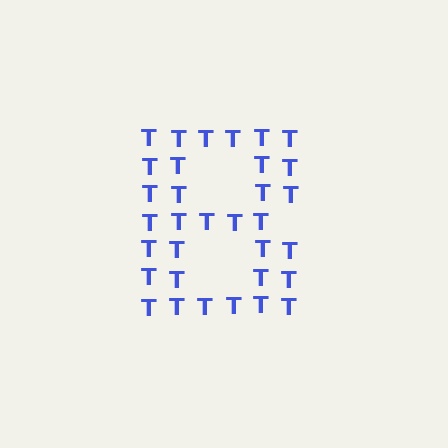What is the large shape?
The large shape is the letter B.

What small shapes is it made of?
It is made of small letter T's.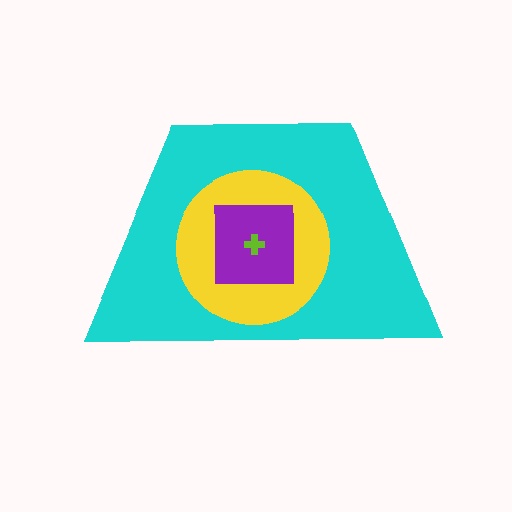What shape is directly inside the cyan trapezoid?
The yellow circle.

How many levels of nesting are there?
4.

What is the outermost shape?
The cyan trapezoid.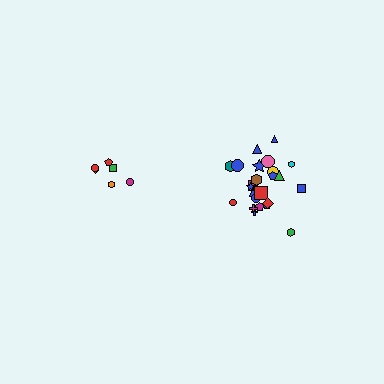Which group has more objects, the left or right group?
The right group.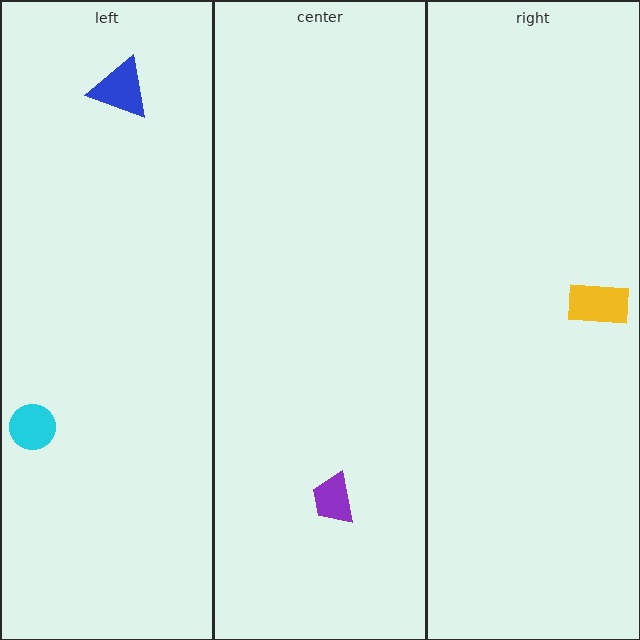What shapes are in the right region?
The yellow rectangle.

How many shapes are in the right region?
1.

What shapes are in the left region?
The blue triangle, the cyan circle.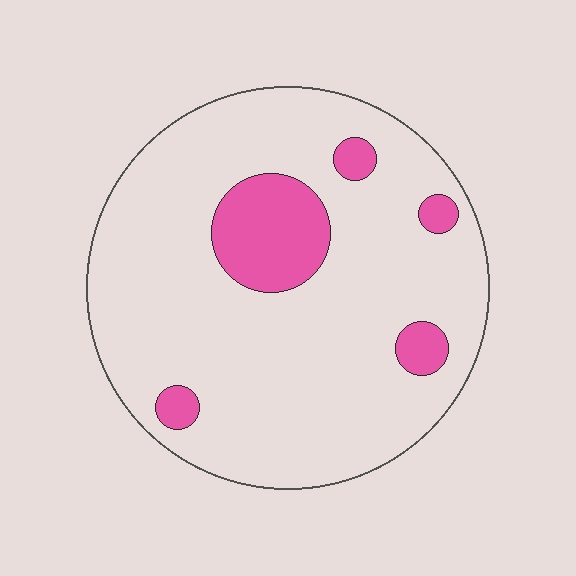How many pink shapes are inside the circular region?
5.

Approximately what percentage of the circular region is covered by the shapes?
Approximately 15%.